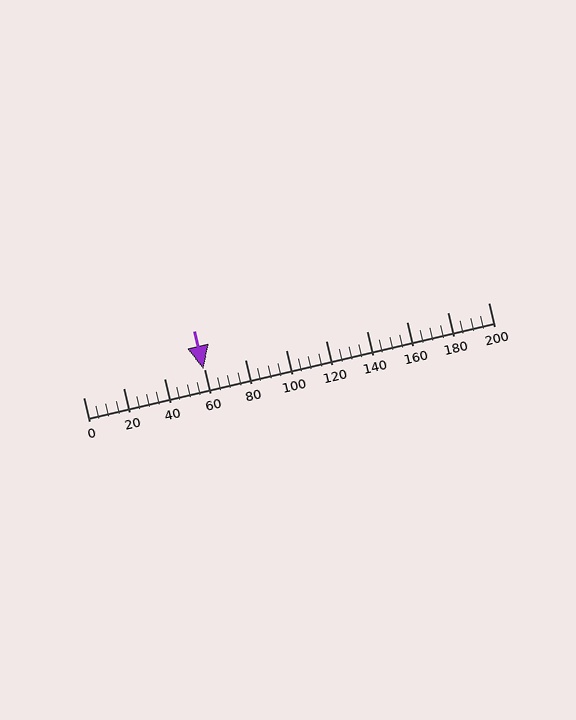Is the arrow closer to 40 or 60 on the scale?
The arrow is closer to 60.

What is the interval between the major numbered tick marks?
The major tick marks are spaced 20 units apart.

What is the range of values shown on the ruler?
The ruler shows values from 0 to 200.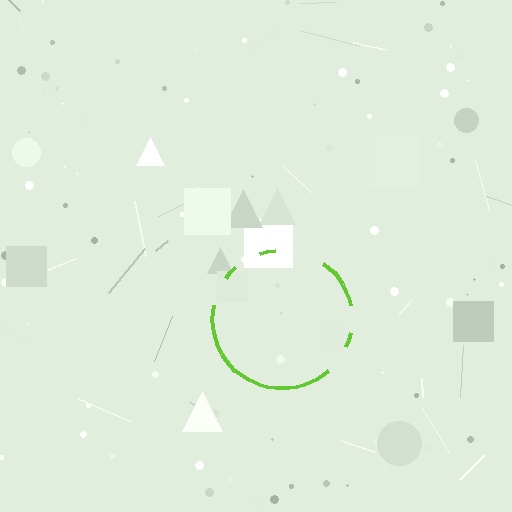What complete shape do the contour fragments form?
The contour fragments form a circle.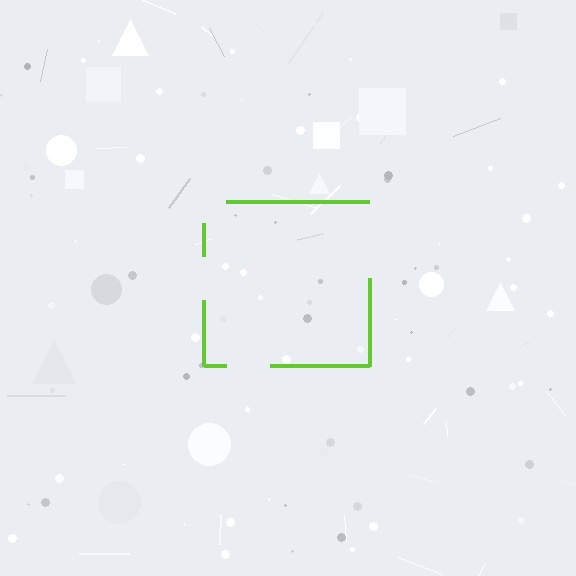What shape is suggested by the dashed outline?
The dashed outline suggests a square.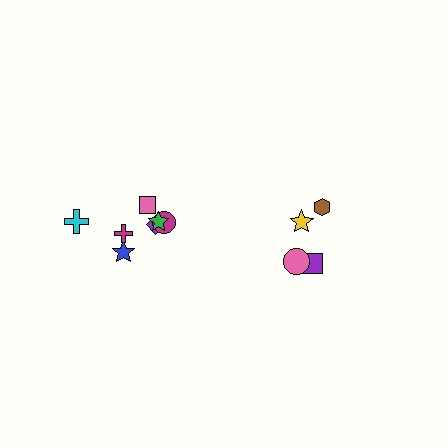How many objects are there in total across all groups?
There are 11 objects.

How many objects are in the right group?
There are 4 objects.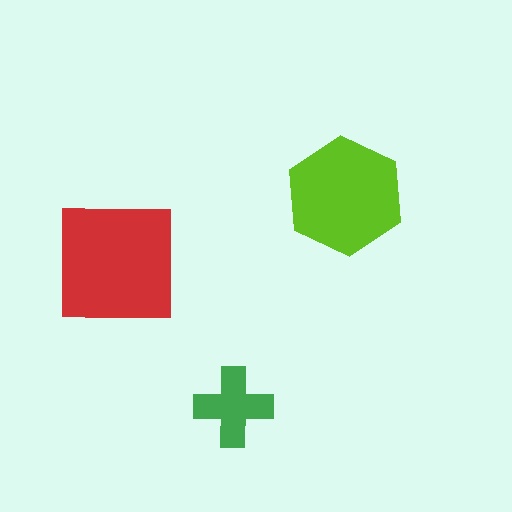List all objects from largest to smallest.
The red square, the lime hexagon, the green cross.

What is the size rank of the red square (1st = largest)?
1st.